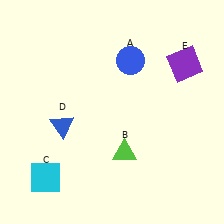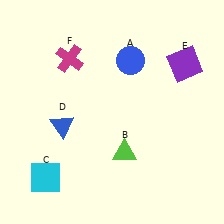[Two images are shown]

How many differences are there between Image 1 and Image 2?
There is 1 difference between the two images.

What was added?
A magenta cross (F) was added in Image 2.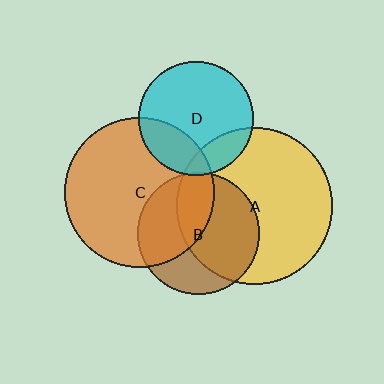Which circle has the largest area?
Circle A (yellow).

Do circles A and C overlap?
Yes.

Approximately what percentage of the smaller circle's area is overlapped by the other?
Approximately 15%.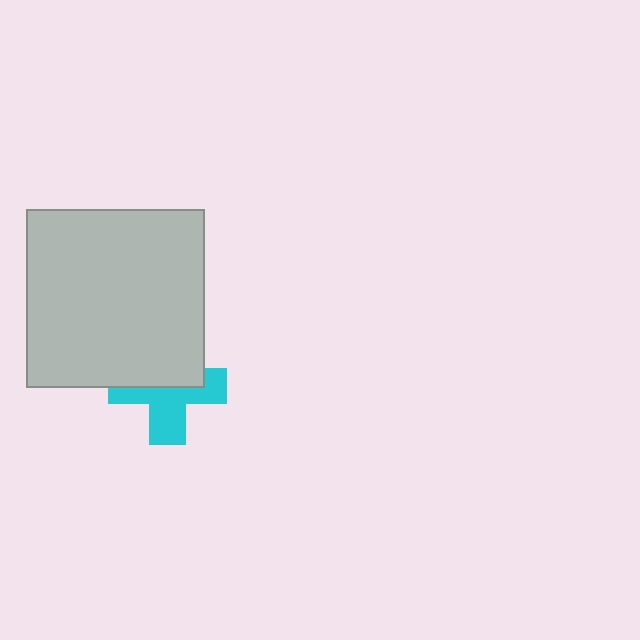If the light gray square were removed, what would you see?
You would see the complete cyan cross.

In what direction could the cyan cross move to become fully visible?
The cyan cross could move down. That would shift it out from behind the light gray square entirely.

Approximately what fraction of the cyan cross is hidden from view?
Roughly 47% of the cyan cross is hidden behind the light gray square.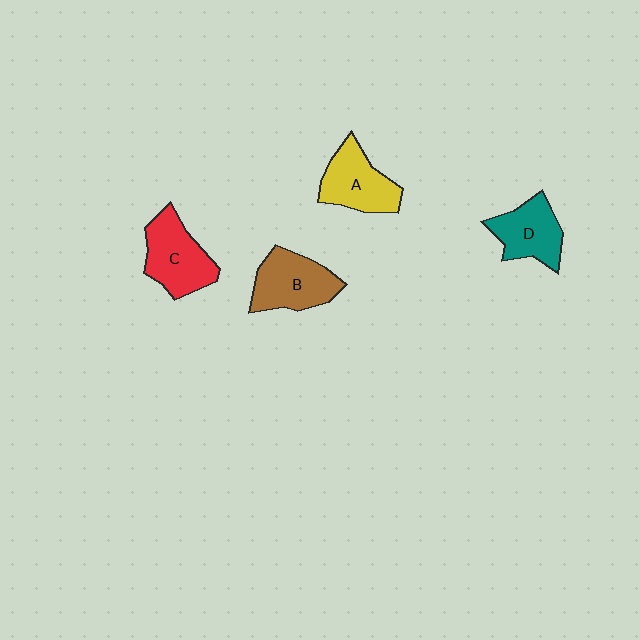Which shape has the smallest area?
Shape D (teal).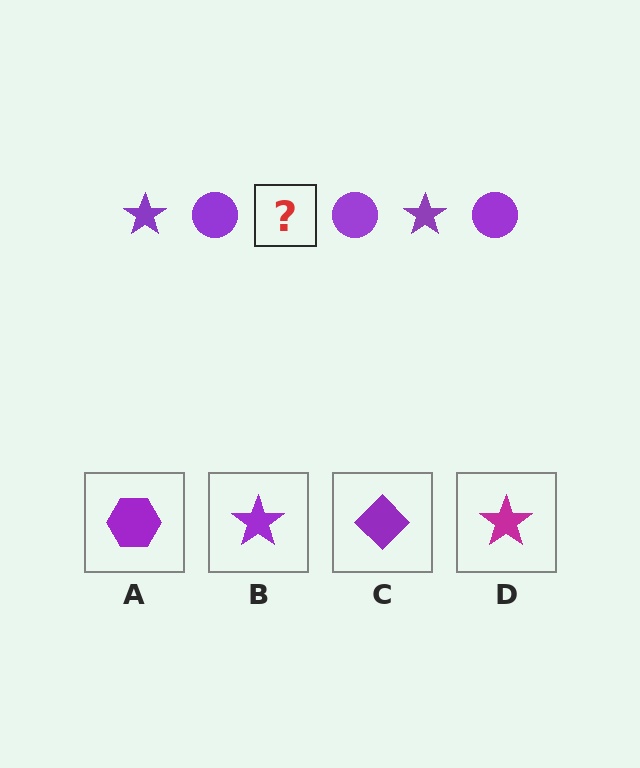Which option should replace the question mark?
Option B.